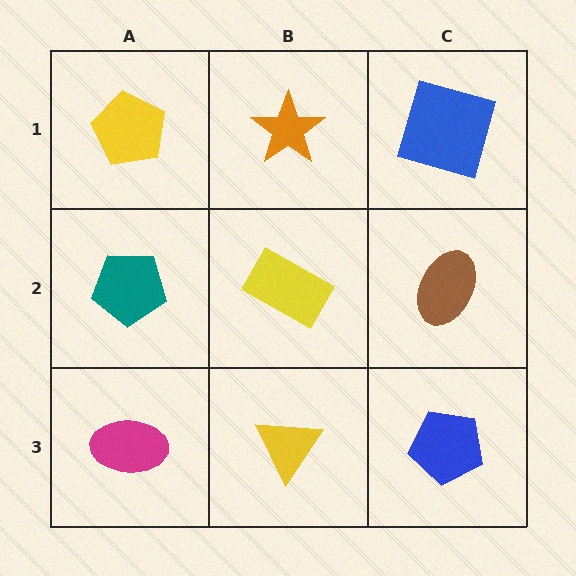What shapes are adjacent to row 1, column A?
A teal pentagon (row 2, column A), an orange star (row 1, column B).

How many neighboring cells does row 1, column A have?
2.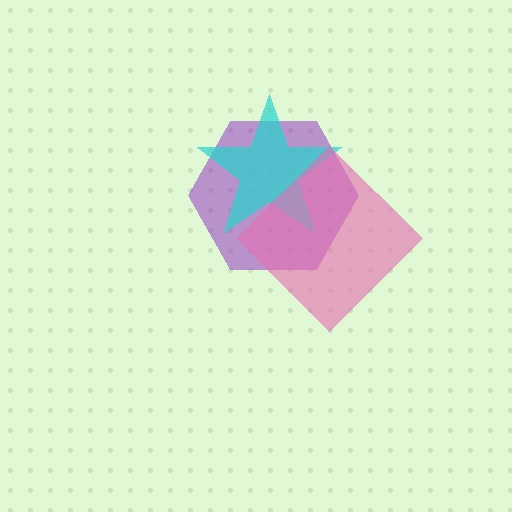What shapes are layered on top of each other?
The layered shapes are: a purple hexagon, a cyan star, a pink diamond.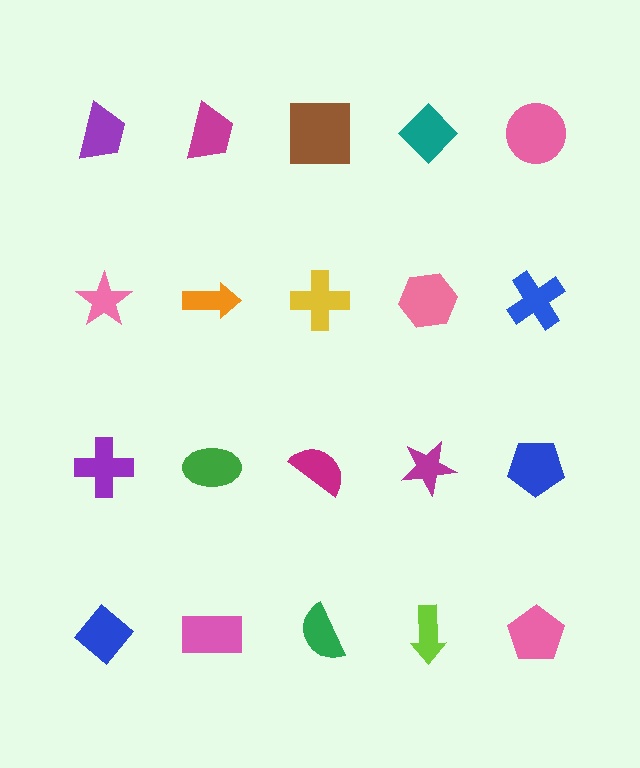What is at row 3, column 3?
A magenta semicircle.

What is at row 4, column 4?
A lime arrow.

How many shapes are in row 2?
5 shapes.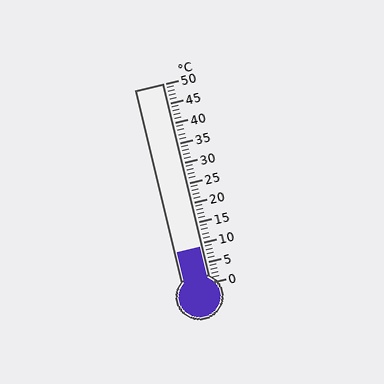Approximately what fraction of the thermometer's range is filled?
The thermometer is filled to approximately 20% of its range.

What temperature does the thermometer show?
The thermometer shows approximately 9°C.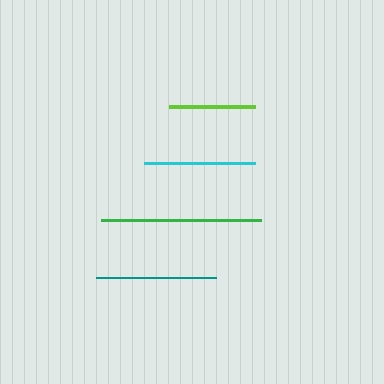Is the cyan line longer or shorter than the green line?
The green line is longer than the cyan line.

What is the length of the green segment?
The green segment is approximately 160 pixels long.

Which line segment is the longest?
The green line is the longest at approximately 160 pixels.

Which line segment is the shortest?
The lime line is the shortest at approximately 86 pixels.